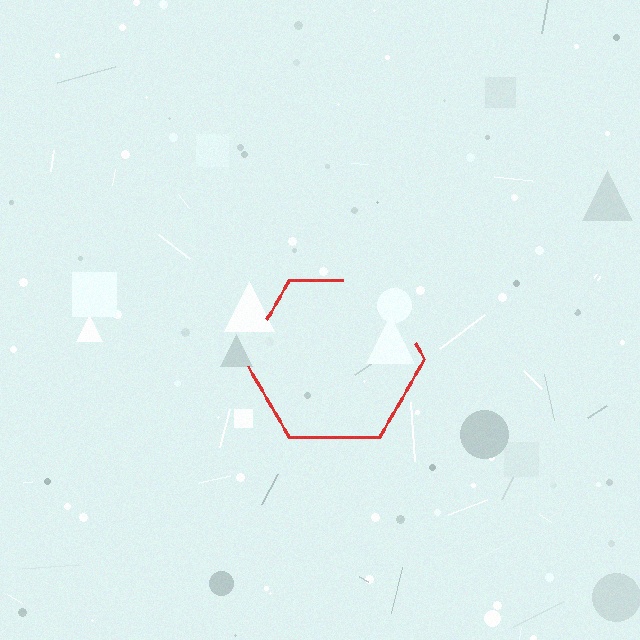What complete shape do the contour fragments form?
The contour fragments form a hexagon.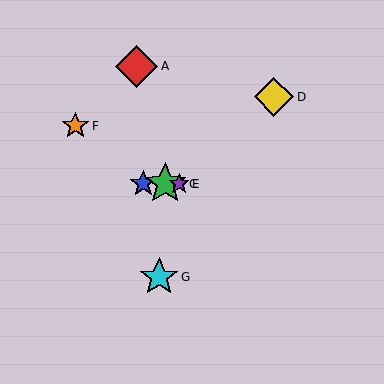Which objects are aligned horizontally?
Objects B, C, E are aligned horizontally.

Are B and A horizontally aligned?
No, B is at y≈184 and A is at y≈66.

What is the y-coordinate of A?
Object A is at y≈66.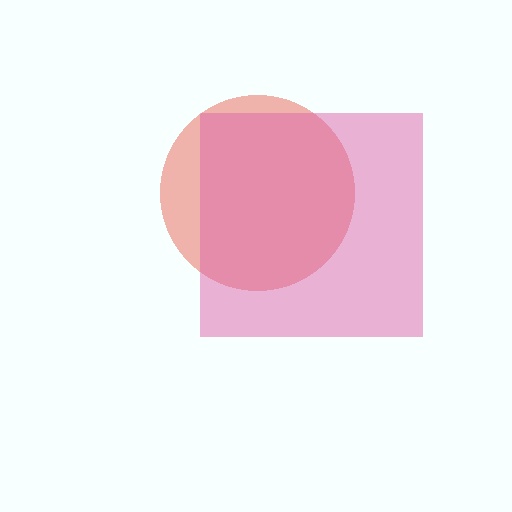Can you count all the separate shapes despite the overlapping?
Yes, there are 2 separate shapes.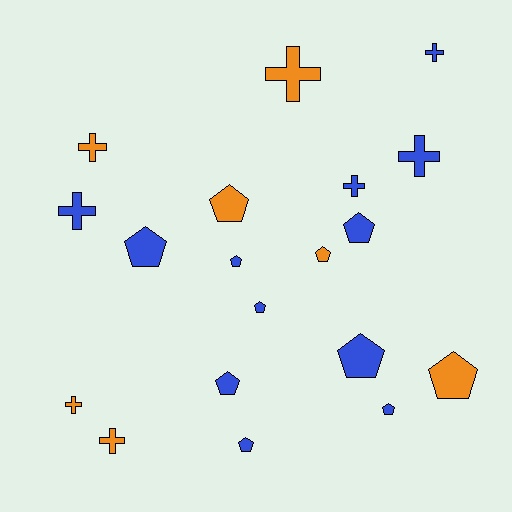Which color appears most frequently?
Blue, with 12 objects.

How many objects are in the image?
There are 19 objects.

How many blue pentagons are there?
There are 8 blue pentagons.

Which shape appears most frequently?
Pentagon, with 11 objects.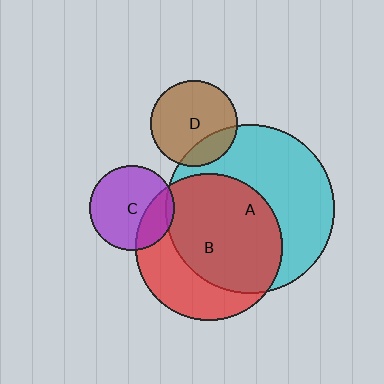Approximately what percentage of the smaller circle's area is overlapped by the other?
Approximately 65%.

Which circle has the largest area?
Circle A (cyan).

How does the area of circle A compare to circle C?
Approximately 4.0 times.